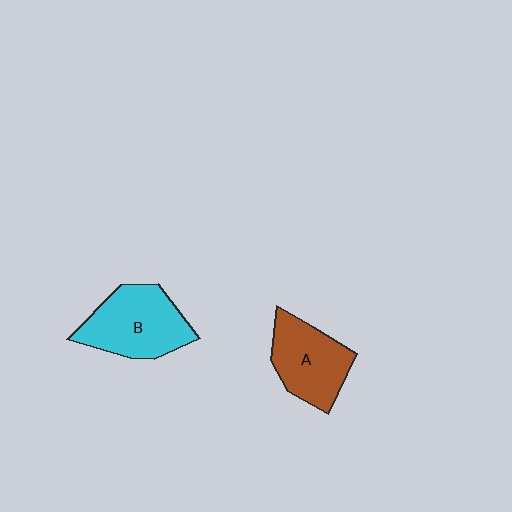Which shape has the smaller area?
Shape A (brown).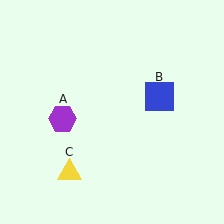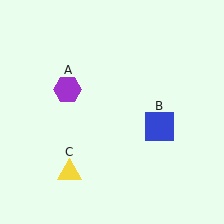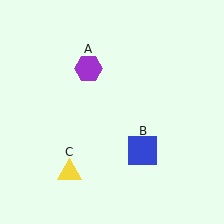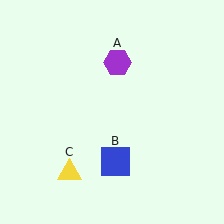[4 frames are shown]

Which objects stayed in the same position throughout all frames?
Yellow triangle (object C) remained stationary.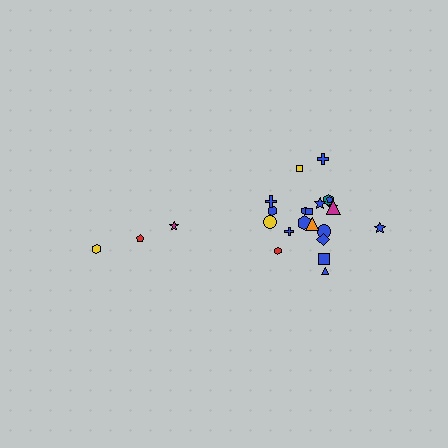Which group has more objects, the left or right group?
The right group.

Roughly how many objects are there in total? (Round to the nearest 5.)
Roughly 25 objects in total.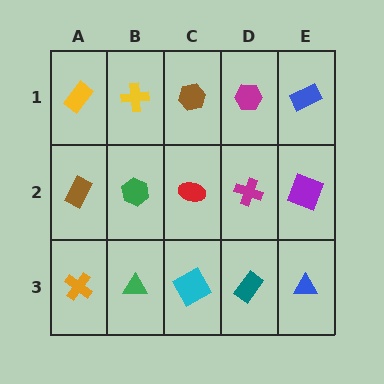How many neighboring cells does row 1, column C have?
3.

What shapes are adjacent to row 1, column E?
A purple square (row 2, column E), a magenta hexagon (row 1, column D).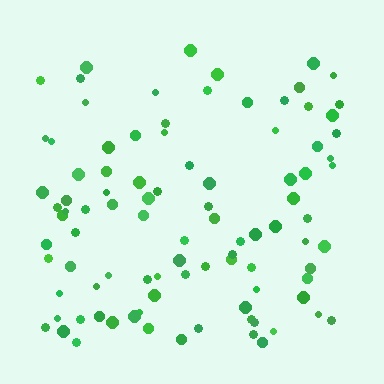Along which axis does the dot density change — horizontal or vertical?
Vertical.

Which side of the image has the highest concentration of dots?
The bottom.